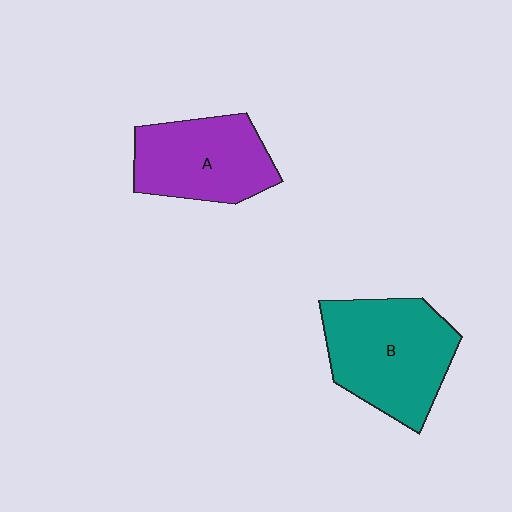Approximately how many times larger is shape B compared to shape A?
Approximately 1.2 times.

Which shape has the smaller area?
Shape A (purple).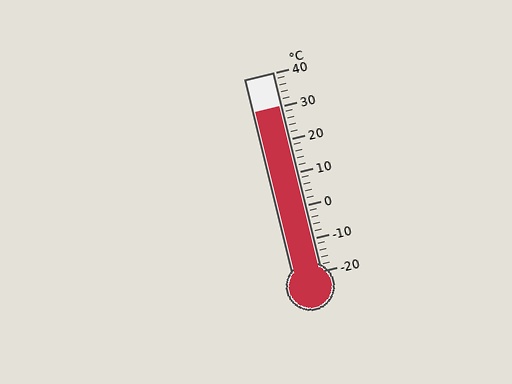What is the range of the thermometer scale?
The thermometer scale ranges from -20°C to 40°C.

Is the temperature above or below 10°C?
The temperature is above 10°C.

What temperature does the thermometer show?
The thermometer shows approximately 30°C.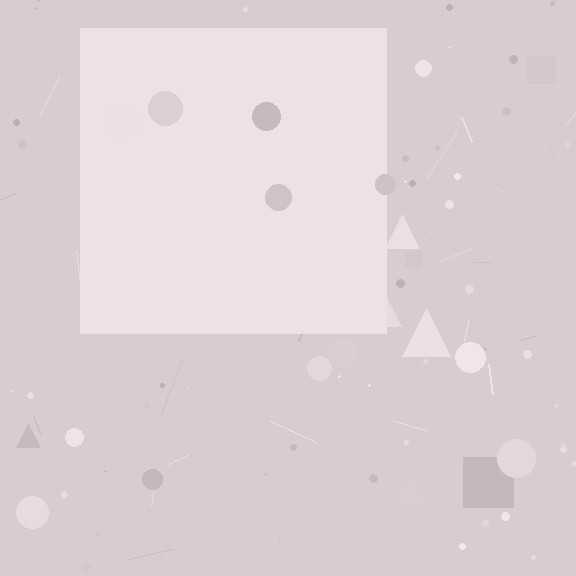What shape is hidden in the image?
A square is hidden in the image.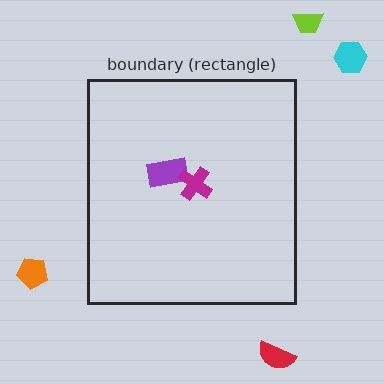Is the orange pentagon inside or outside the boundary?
Outside.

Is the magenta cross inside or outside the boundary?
Inside.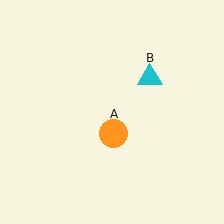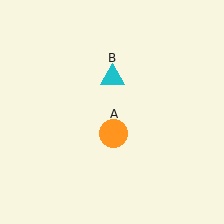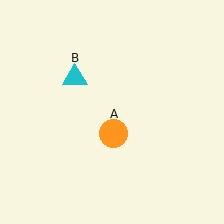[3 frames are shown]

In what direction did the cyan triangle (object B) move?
The cyan triangle (object B) moved left.